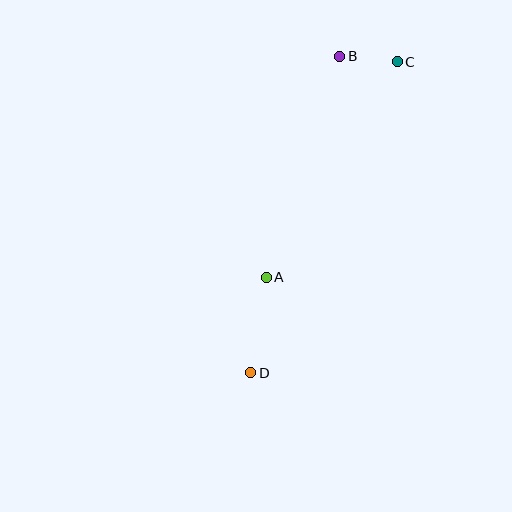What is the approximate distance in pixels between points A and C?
The distance between A and C is approximately 252 pixels.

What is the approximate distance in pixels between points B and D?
The distance between B and D is approximately 329 pixels.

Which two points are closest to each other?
Points B and C are closest to each other.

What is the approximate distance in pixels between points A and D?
The distance between A and D is approximately 97 pixels.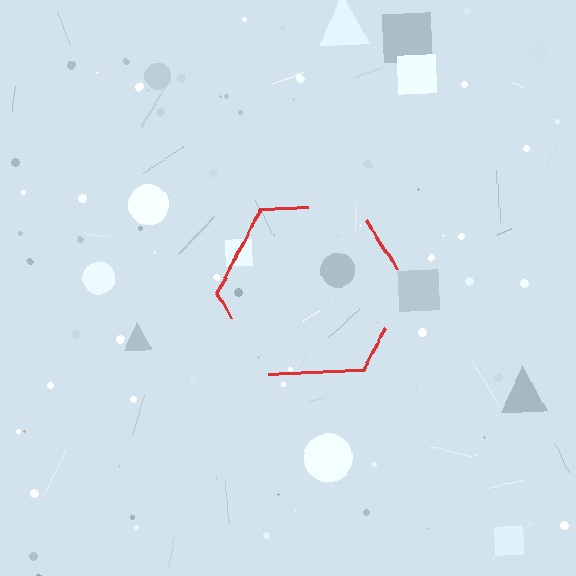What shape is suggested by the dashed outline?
The dashed outline suggests a hexagon.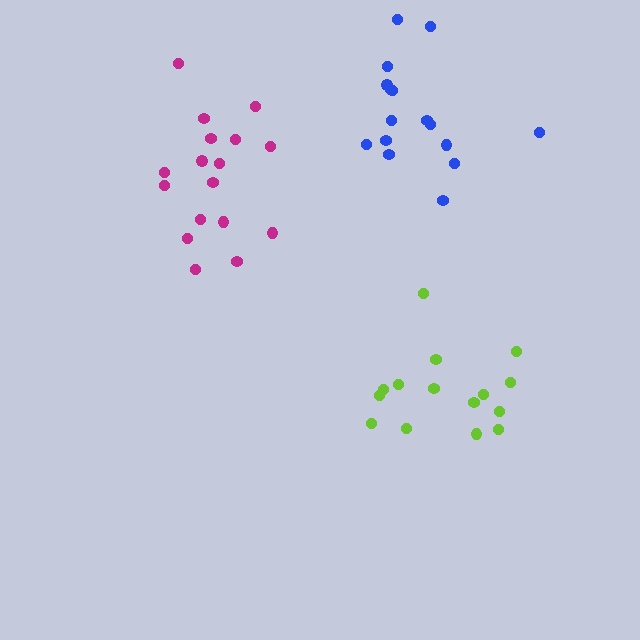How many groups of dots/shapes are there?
There are 3 groups.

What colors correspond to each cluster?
The clusters are colored: magenta, lime, blue.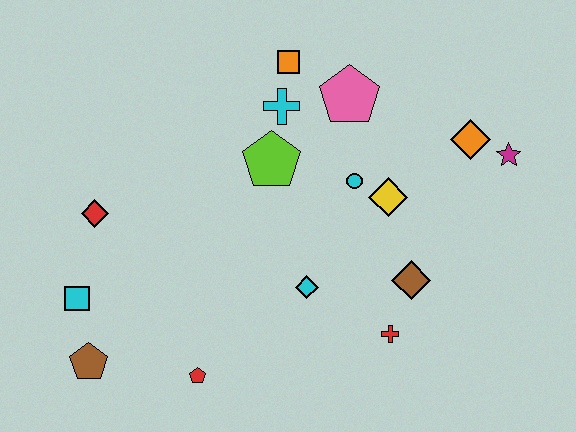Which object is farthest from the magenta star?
The brown pentagon is farthest from the magenta star.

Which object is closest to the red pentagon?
The brown pentagon is closest to the red pentagon.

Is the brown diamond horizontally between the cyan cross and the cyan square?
No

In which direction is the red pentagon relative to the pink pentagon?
The red pentagon is below the pink pentagon.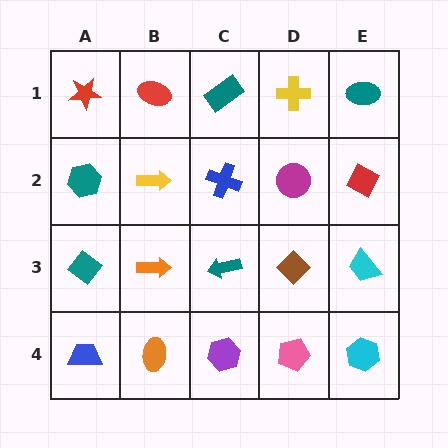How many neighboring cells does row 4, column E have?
2.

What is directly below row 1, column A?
A teal hexagon.